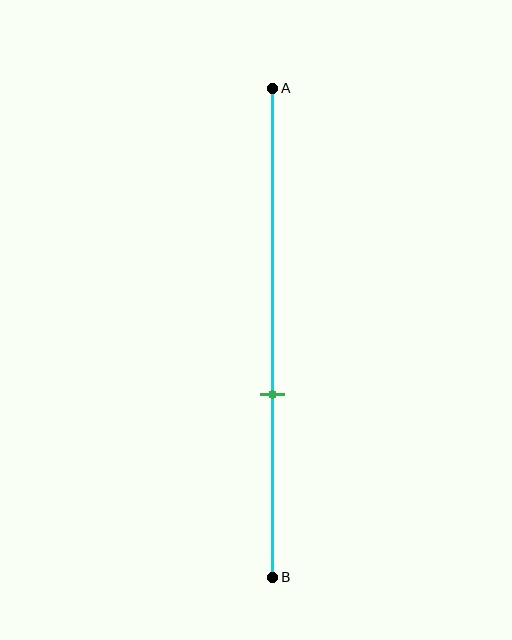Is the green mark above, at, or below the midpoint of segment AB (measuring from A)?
The green mark is below the midpoint of segment AB.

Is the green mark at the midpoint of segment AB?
No, the mark is at about 65% from A, not at the 50% midpoint.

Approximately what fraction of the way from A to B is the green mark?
The green mark is approximately 65% of the way from A to B.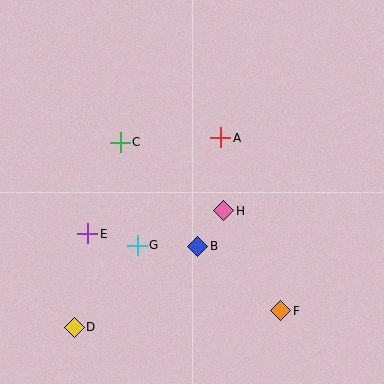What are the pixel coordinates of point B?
Point B is at (198, 246).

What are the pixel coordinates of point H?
Point H is at (224, 211).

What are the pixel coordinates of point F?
Point F is at (281, 311).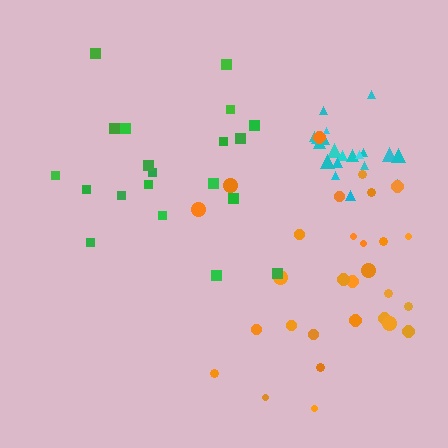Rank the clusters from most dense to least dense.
cyan, orange, green.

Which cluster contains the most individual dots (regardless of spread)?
Orange (30).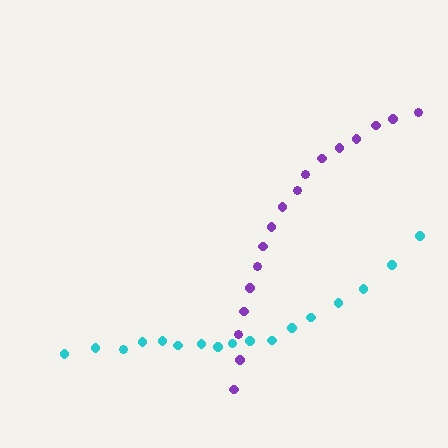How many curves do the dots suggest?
There are 2 distinct paths.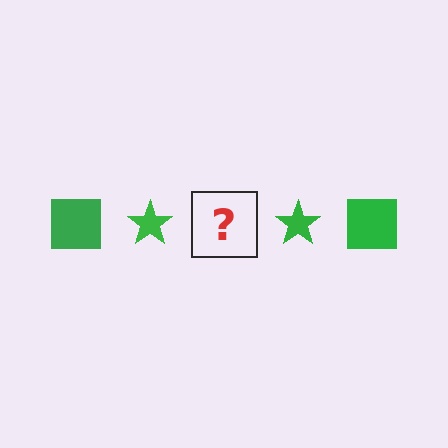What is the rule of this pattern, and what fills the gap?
The rule is that the pattern cycles through square, star shapes in green. The gap should be filled with a green square.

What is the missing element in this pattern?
The missing element is a green square.